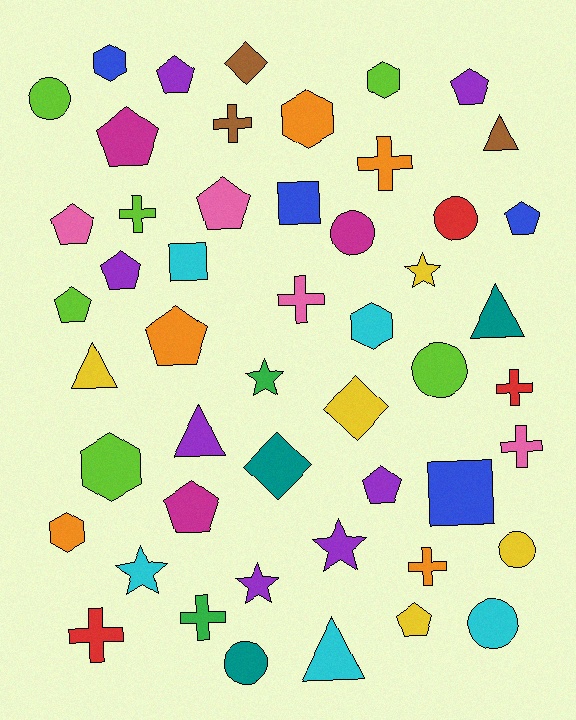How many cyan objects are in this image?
There are 5 cyan objects.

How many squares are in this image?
There are 3 squares.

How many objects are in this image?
There are 50 objects.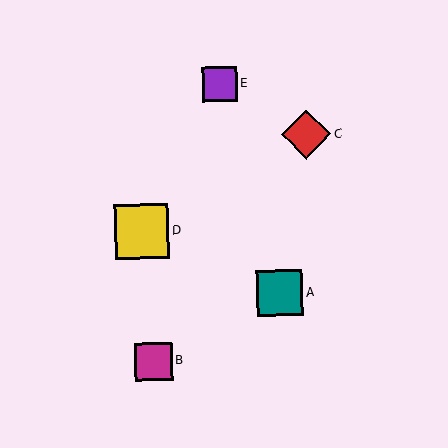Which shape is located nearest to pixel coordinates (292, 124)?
The red diamond (labeled C) at (306, 135) is nearest to that location.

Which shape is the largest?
The yellow square (labeled D) is the largest.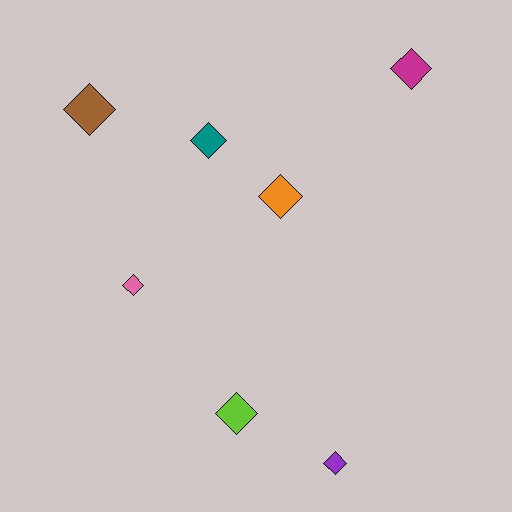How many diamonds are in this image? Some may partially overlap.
There are 7 diamonds.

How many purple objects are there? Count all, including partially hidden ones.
There is 1 purple object.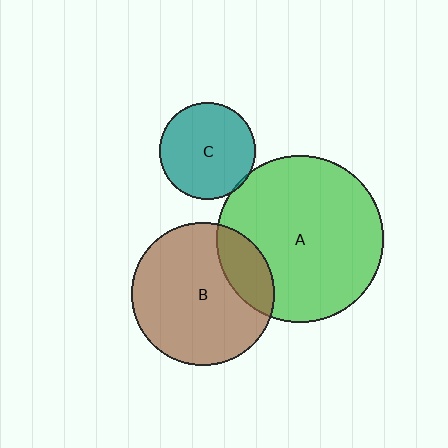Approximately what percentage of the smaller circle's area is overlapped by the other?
Approximately 5%.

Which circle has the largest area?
Circle A (green).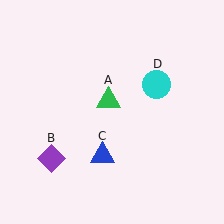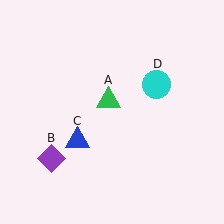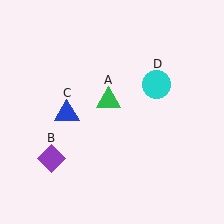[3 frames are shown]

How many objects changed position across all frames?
1 object changed position: blue triangle (object C).